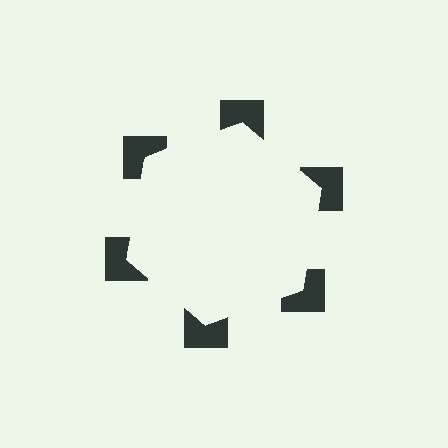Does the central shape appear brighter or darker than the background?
It typically appears slightly brighter than the background, even though no actual brightness change is drawn.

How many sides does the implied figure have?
6 sides.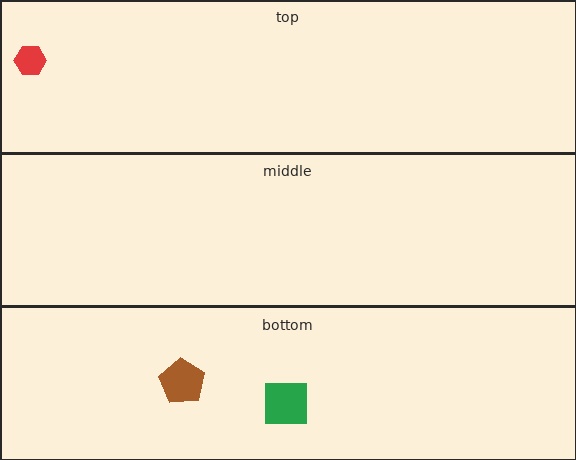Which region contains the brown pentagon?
The bottom region.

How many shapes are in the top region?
1.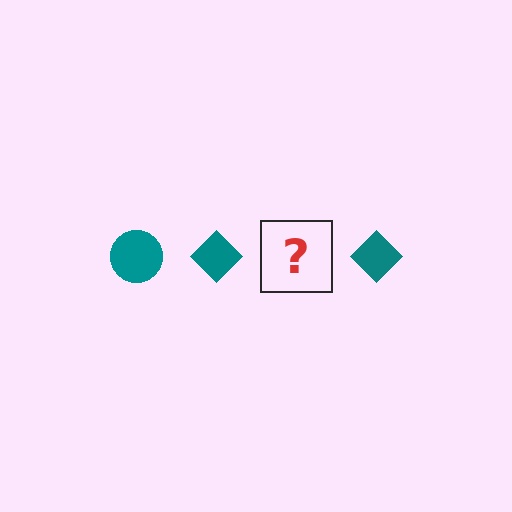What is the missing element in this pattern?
The missing element is a teal circle.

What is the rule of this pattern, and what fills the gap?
The rule is that the pattern cycles through circle, diamond shapes in teal. The gap should be filled with a teal circle.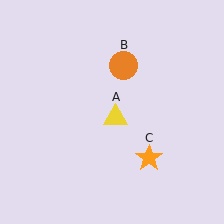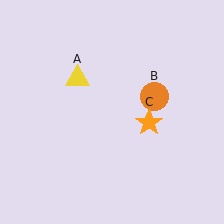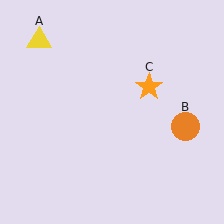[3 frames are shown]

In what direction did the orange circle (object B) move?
The orange circle (object B) moved down and to the right.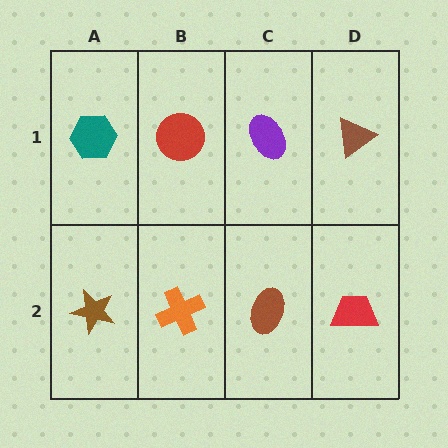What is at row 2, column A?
A brown star.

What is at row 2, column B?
An orange cross.